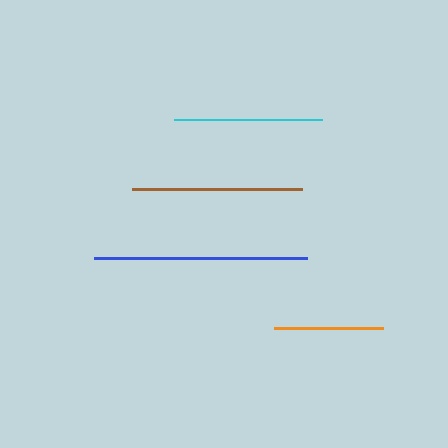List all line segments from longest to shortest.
From longest to shortest: blue, brown, cyan, orange.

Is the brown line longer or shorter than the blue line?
The blue line is longer than the brown line.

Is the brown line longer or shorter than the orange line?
The brown line is longer than the orange line.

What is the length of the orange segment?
The orange segment is approximately 110 pixels long.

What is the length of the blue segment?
The blue segment is approximately 213 pixels long.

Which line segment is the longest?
The blue line is the longest at approximately 213 pixels.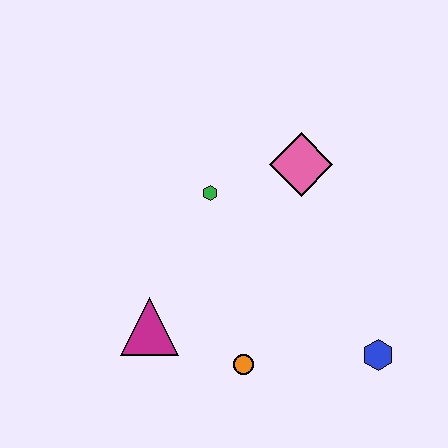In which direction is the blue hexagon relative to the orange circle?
The blue hexagon is to the right of the orange circle.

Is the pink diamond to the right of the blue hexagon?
No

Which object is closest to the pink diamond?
The green hexagon is closest to the pink diamond.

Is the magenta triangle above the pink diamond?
No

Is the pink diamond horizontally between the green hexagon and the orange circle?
No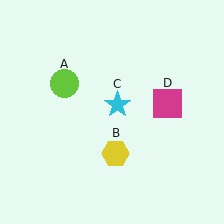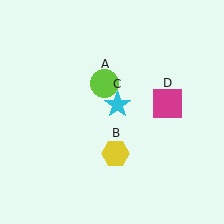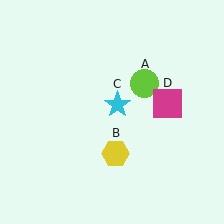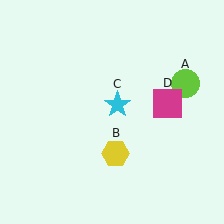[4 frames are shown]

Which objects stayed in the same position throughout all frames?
Yellow hexagon (object B) and cyan star (object C) and magenta square (object D) remained stationary.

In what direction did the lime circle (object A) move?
The lime circle (object A) moved right.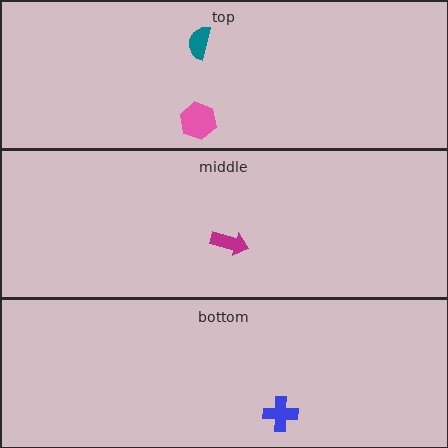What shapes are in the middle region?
The magenta arrow.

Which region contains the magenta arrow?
The middle region.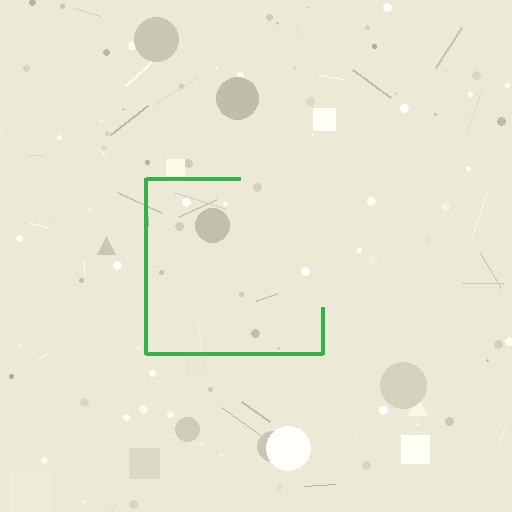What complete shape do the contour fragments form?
The contour fragments form a square.